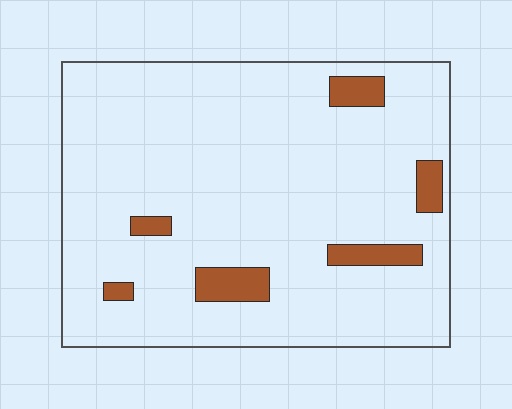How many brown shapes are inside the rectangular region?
6.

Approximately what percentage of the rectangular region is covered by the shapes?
Approximately 10%.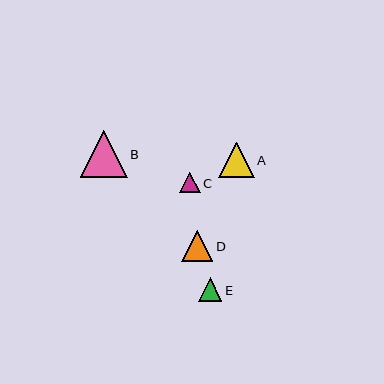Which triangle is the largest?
Triangle B is the largest with a size of approximately 47 pixels.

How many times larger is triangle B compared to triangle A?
Triangle B is approximately 1.3 times the size of triangle A.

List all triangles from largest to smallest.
From largest to smallest: B, A, D, E, C.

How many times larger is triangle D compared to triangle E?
Triangle D is approximately 1.3 times the size of triangle E.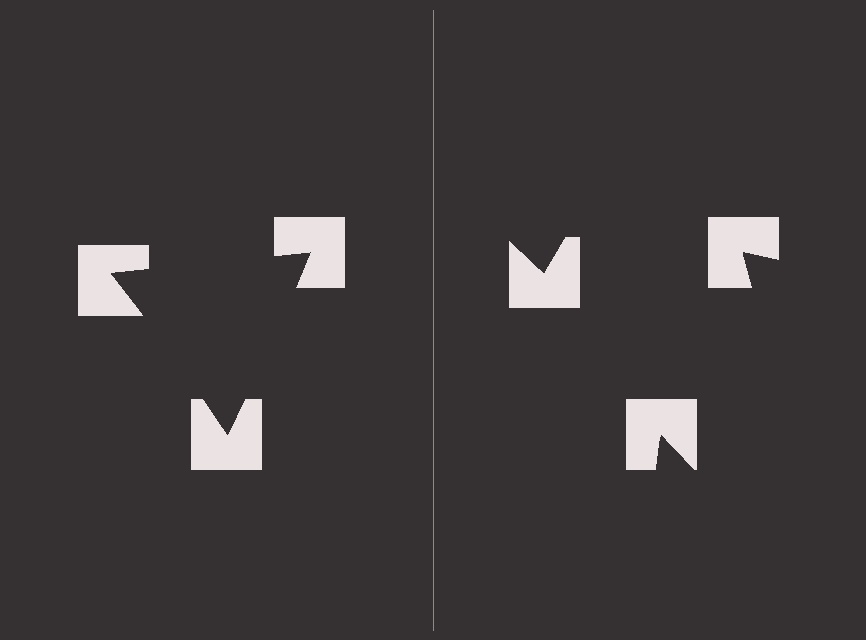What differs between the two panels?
The notched squares are positioned identically on both sides; only the wedge orientations differ. On the left they align to a triangle; on the right they are misaligned.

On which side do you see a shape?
An illusory triangle appears on the left side. On the right side the wedge cuts are rotated, so no coherent shape forms.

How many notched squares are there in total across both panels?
6 — 3 on each side.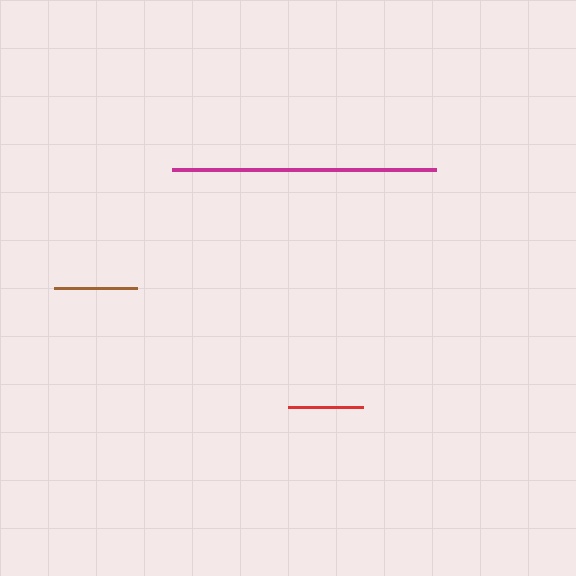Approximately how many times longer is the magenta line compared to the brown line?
The magenta line is approximately 3.2 times the length of the brown line.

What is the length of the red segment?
The red segment is approximately 75 pixels long.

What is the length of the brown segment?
The brown segment is approximately 83 pixels long.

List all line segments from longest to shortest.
From longest to shortest: magenta, brown, red.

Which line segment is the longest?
The magenta line is the longest at approximately 264 pixels.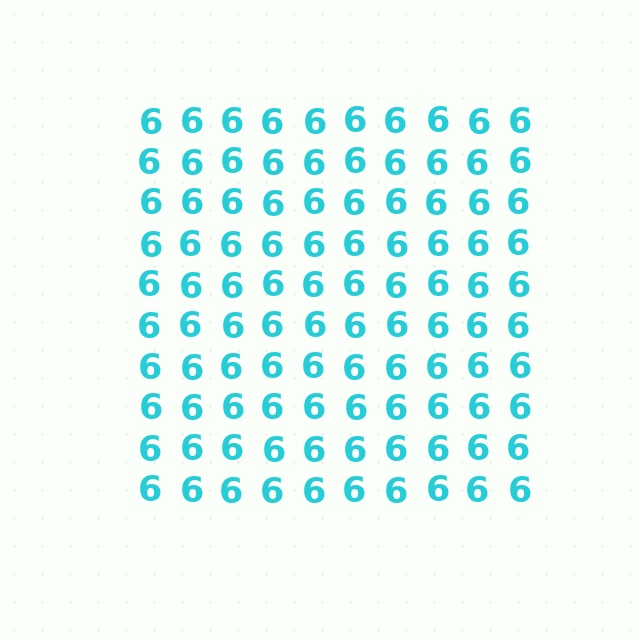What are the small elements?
The small elements are digit 6's.